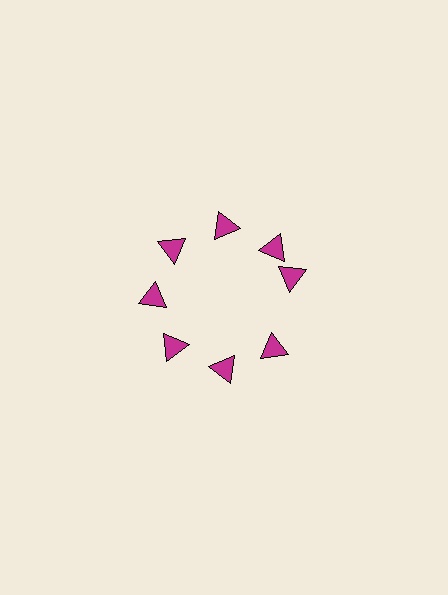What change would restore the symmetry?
The symmetry would be restored by rotating it back into even spacing with its neighbors so that all 8 triangles sit at equal angles and equal distance from the center.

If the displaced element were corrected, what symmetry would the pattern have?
It would have 8-fold rotational symmetry — the pattern would map onto itself every 45 degrees.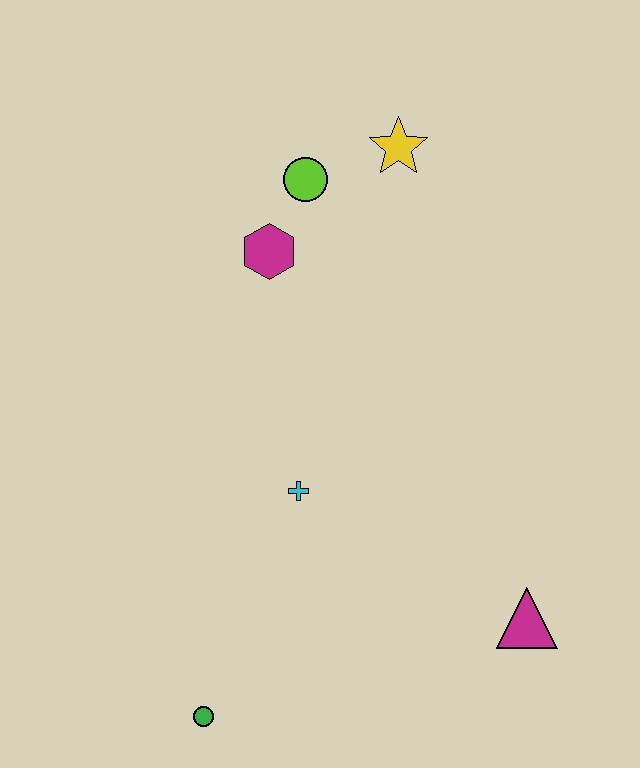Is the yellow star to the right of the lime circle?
Yes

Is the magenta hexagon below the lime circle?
Yes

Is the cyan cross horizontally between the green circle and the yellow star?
Yes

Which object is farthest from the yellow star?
The green circle is farthest from the yellow star.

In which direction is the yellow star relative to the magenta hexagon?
The yellow star is to the right of the magenta hexagon.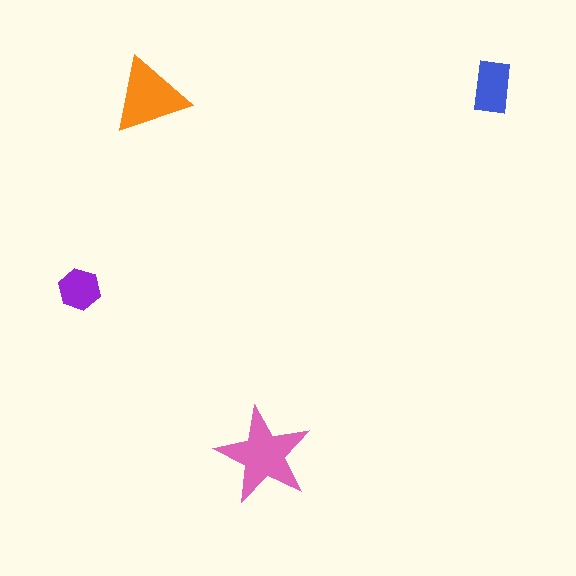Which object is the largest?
The pink star.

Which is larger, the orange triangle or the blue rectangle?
The orange triangle.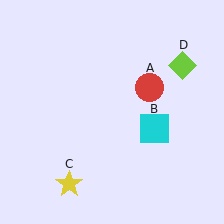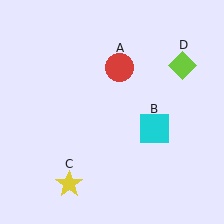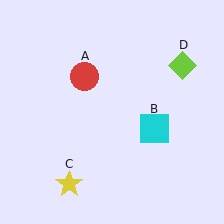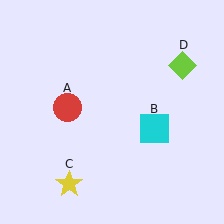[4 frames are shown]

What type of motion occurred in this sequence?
The red circle (object A) rotated counterclockwise around the center of the scene.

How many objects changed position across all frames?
1 object changed position: red circle (object A).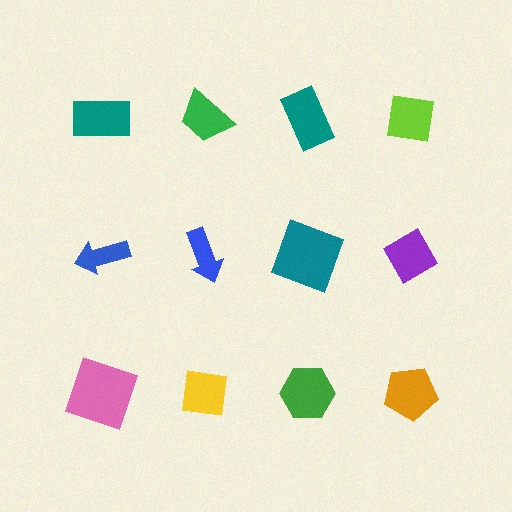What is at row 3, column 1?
A pink square.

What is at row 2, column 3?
A teal square.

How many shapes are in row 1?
4 shapes.